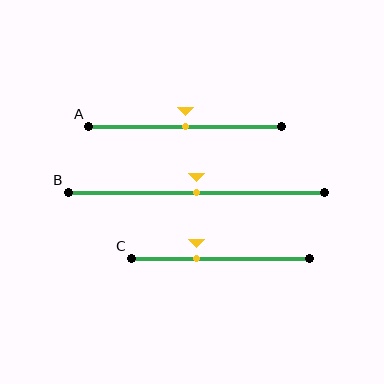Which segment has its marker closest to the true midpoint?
Segment A has its marker closest to the true midpoint.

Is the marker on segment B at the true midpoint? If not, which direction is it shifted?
Yes, the marker on segment B is at the true midpoint.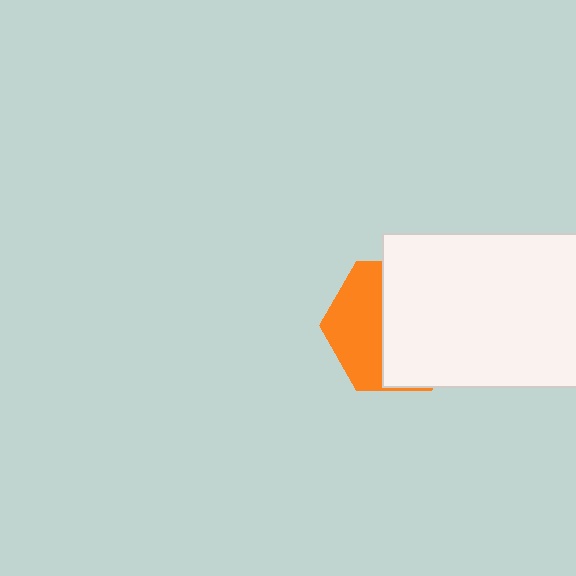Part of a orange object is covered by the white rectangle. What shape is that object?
It is a hexagon.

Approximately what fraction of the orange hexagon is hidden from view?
Roughly 60% of the orange hexagon is hidden behind the white rectangle.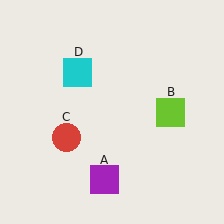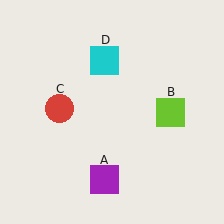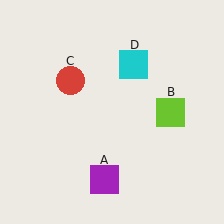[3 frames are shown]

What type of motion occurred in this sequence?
The red circle (object C), cyan square (object D) rotated clockwise around the center of the scene.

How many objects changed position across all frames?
2 objects changed position: red circle (object C), cyan square (object D).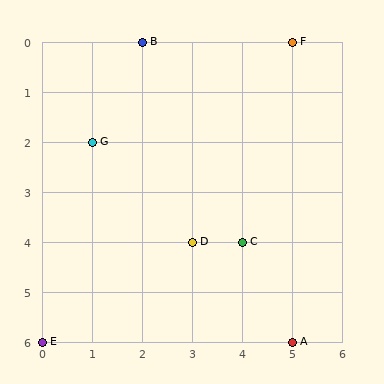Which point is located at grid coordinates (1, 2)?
Point G is at (1, 2).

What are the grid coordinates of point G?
Point G is at grid coordinates (1, 2).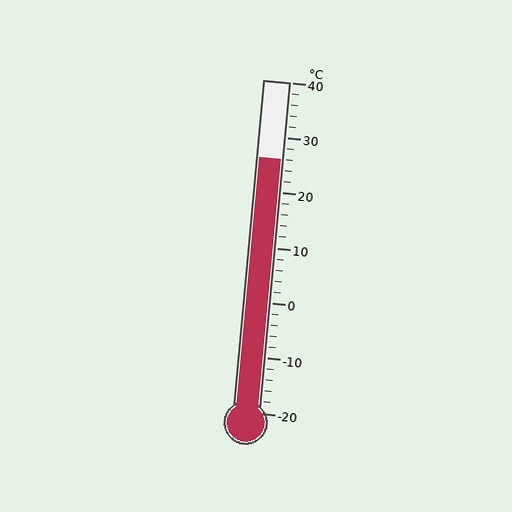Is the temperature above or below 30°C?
The temperature is below 30°C.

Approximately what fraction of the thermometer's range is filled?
The thermometer is filled to approximately 75% of its range.